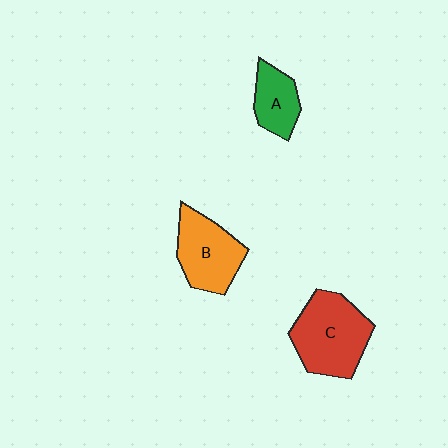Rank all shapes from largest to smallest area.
From largest to smallest: C (red), B (orange), A (green).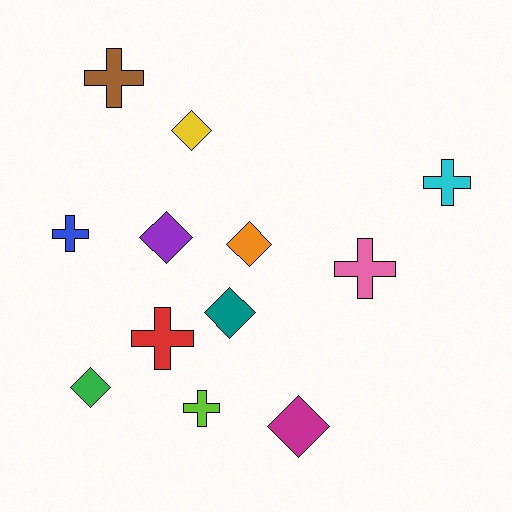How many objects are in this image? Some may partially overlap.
There are 12 objects.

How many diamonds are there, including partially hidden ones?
There are 6 diamonds.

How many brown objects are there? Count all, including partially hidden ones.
There is 1 brown object.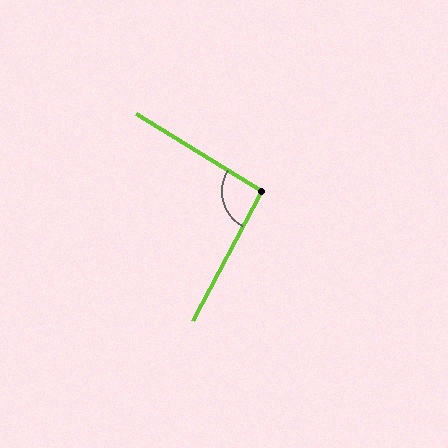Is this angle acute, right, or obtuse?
It is approximately a right angle.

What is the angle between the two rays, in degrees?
Approximately 94 degrees.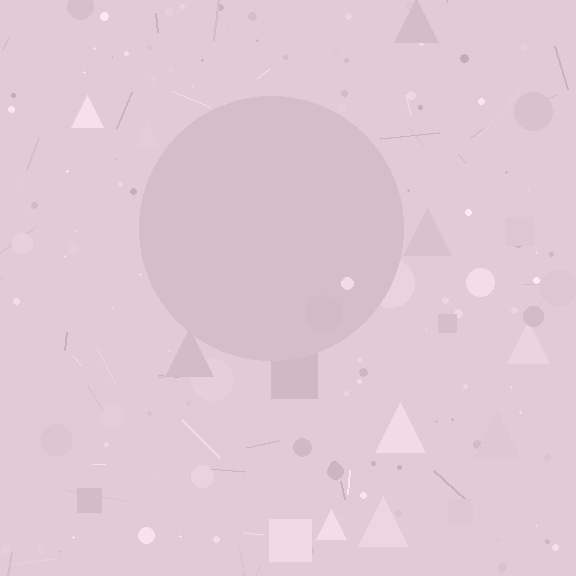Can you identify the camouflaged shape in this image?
The camouflaged shape is a circle.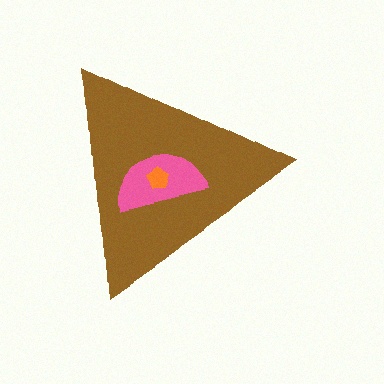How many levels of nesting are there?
3.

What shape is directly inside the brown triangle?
The pink semicircle.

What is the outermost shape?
The brown triangle.